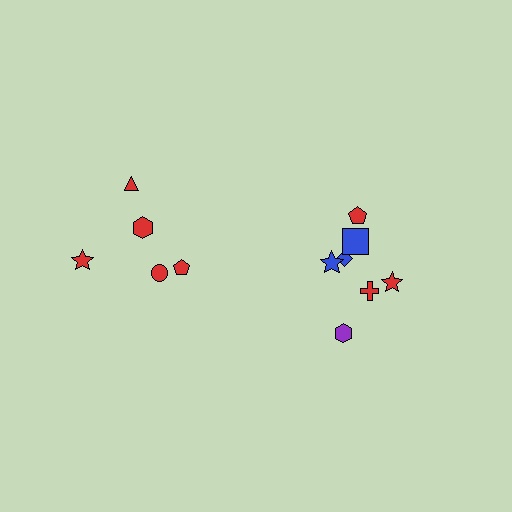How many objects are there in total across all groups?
There are 12 objects.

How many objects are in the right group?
There are 7 objects.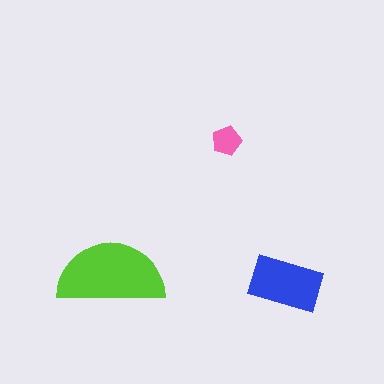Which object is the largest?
The lime semicircle.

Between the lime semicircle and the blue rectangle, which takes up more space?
The lime semicircle.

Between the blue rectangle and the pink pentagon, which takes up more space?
The blue rectangle.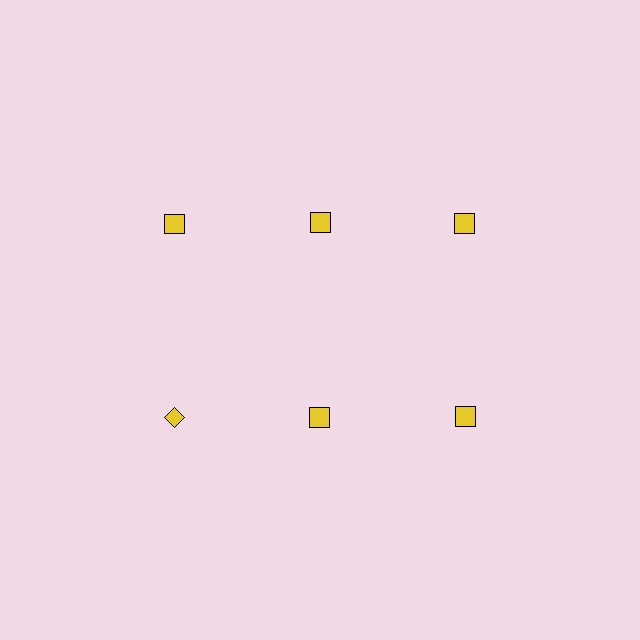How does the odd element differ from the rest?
It has a different shape: diamond instead of square.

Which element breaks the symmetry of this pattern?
The yellow diamond in the second row, leftmost column breaks the symmetry. All other shapes are yellow squares.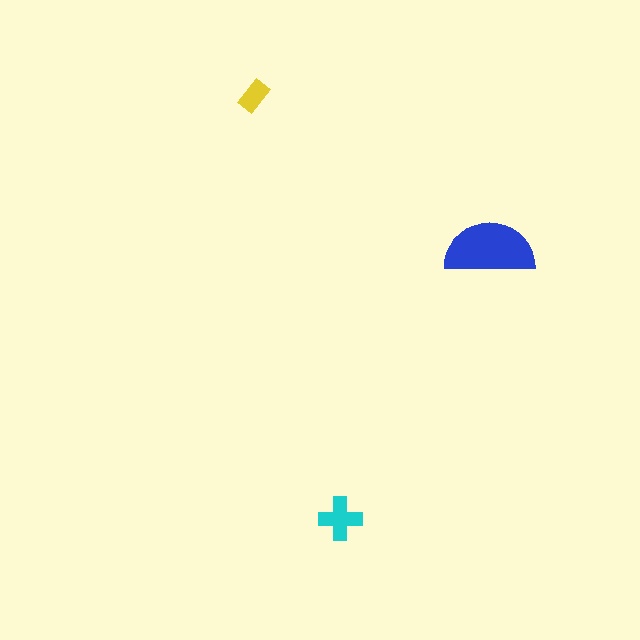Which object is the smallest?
The yellow rectangle.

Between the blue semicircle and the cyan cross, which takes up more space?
The blue semicircle.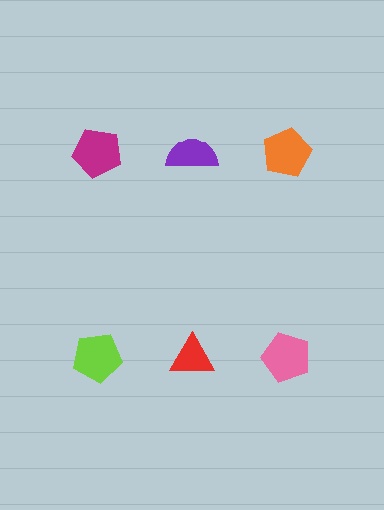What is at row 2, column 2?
A red triangle.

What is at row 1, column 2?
A purple semicircle.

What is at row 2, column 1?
A lime pentagon.